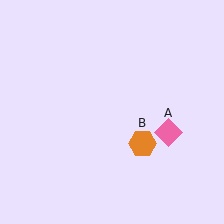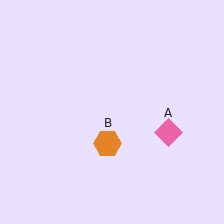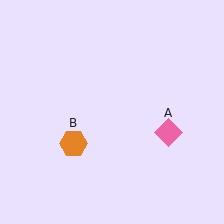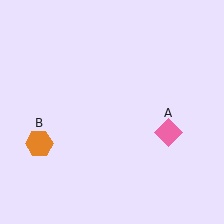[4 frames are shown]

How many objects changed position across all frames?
1 object changed position: orange hexagon (object B).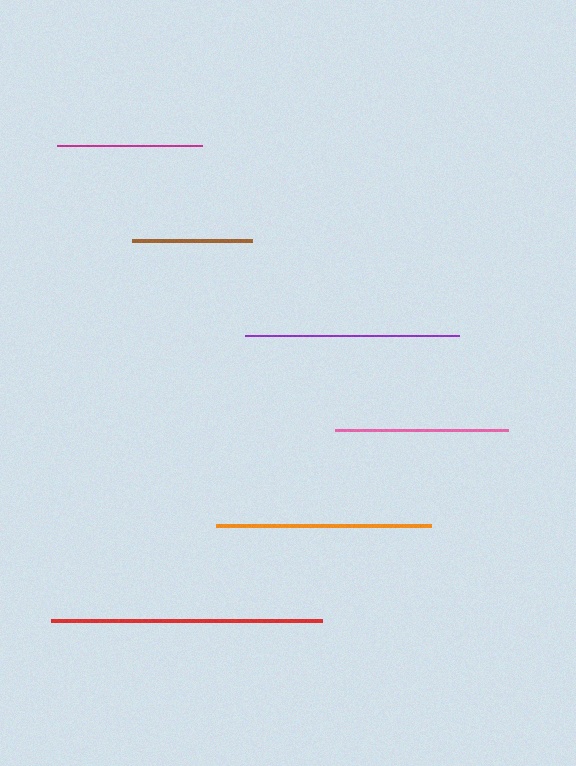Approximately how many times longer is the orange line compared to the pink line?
The orange line is approximately 1.2 times the length of the pink line.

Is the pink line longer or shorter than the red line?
The red line is longer than the pink line.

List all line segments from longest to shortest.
From longest to shortest: red, orange, purple, pink, magenta, brown.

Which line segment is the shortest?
The brown line is the shortest at approximately 120 pixels.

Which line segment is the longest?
The red line is the longest at approximately 272 pixels.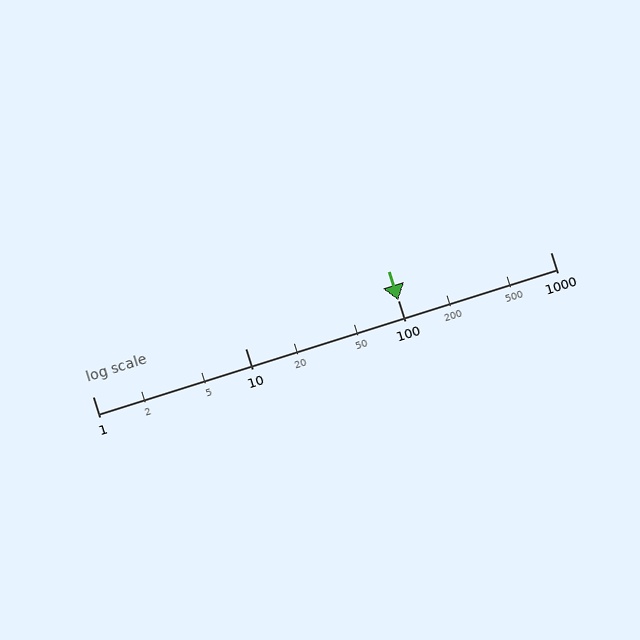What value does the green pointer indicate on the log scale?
The pointer indicates approximately 100.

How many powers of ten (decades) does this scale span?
The scale spans 3 decades, from 1 to 1000.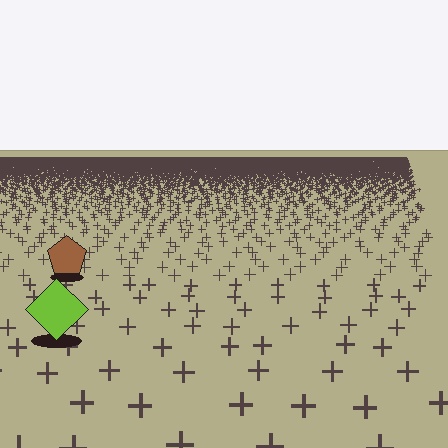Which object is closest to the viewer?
The lime diamond is closest. The texture marks near it are larger and more spread out.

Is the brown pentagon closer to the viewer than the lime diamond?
No. The lime diamond is closer — you can tell from the texture gradient: the ground texture is coarser near it.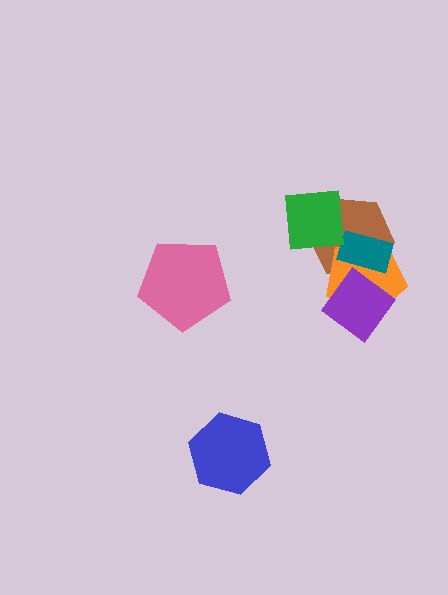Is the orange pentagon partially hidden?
Yes, it is partially covered by another shape.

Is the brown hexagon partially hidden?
Yes, it is partially covered by another shape.